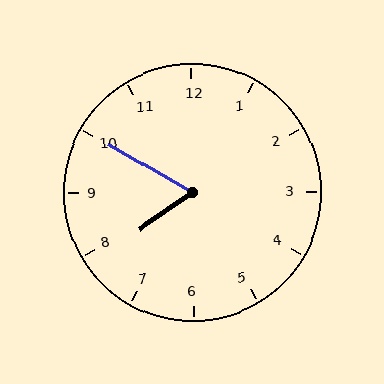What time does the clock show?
7:50.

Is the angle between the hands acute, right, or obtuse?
It is acute.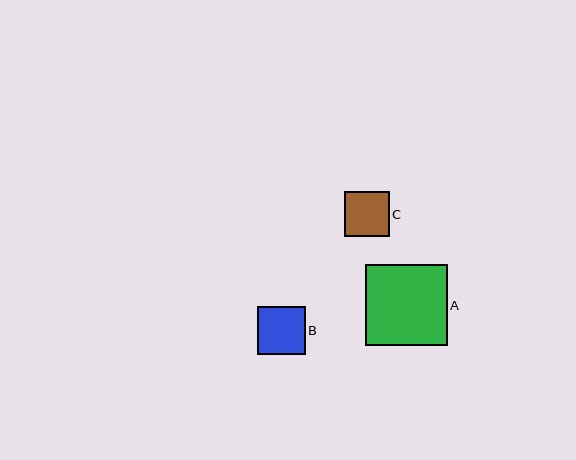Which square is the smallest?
Square C is the smallest with a size of approximately 45 pixels.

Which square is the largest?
Square A is the largest with a size of approximately 82 pixels.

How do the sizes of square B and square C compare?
Square B and square C are approximately the same size.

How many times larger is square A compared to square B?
Square A is approximately 1.7 times the size of square B.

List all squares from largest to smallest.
From largest to smallest: A, B, C.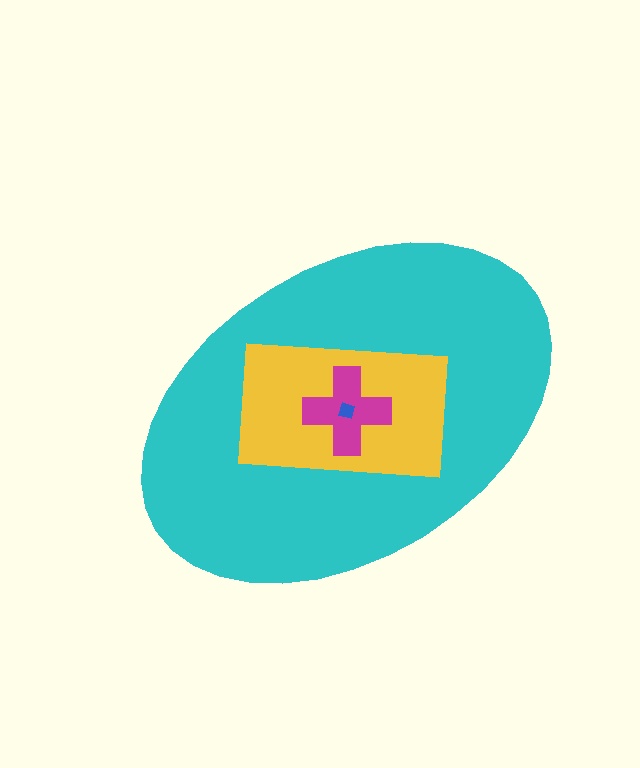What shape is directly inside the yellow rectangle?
The magenta cross.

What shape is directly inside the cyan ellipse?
The yellow rectangle.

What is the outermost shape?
The cyan ellipse.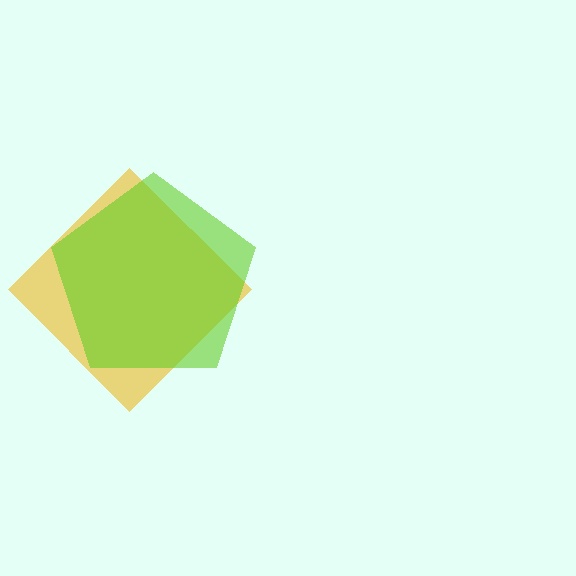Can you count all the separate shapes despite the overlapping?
Yes, there are 2 separate shapes.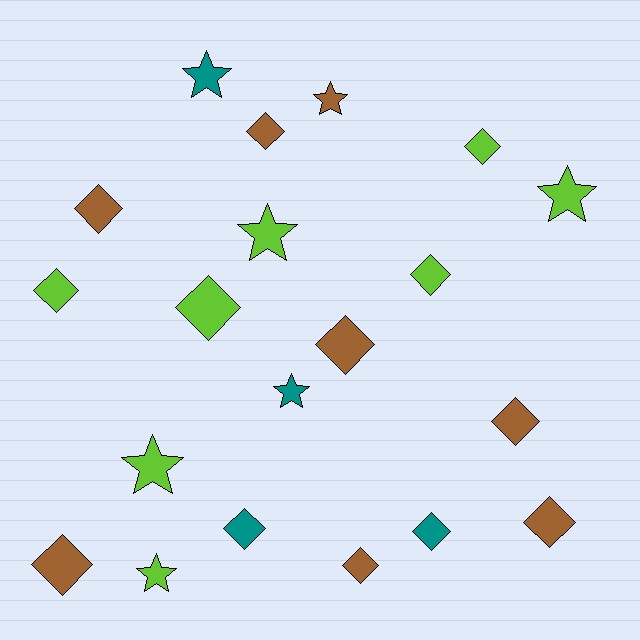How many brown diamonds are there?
There are 7 brown diamonds.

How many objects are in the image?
There are 20 objects.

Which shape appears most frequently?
Diamond, with 13 objects.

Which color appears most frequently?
Lime, with 8 objects.